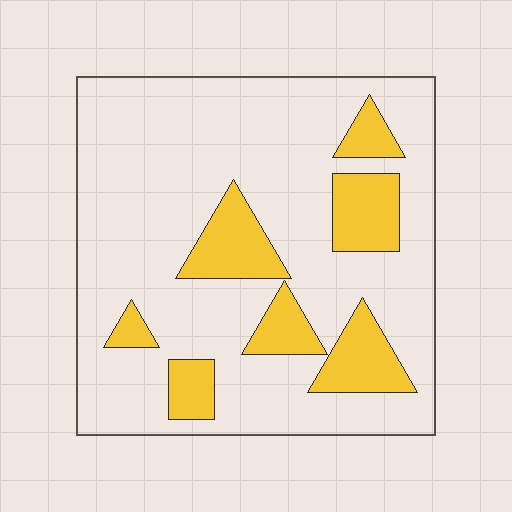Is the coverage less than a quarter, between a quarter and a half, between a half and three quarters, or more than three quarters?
Less than a quarter.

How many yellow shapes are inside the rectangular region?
7.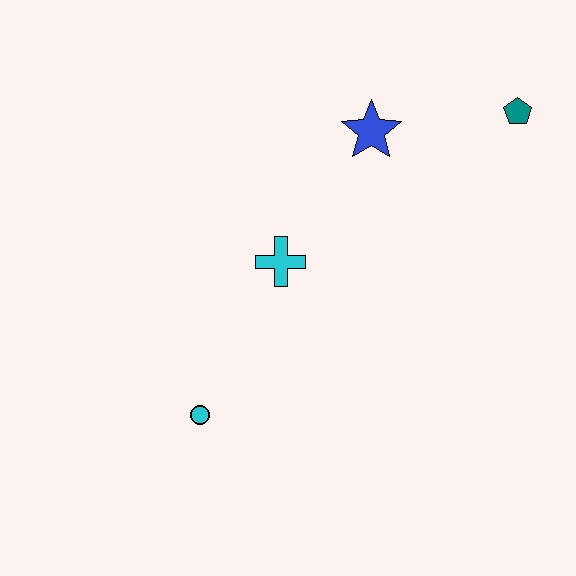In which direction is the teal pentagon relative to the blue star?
The teal pentagon is to the right of the blue star.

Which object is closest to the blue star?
The teal pentagon is closest to the blue star.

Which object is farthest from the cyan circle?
The teal pentagon is farthest from the cyan circle.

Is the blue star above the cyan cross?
Yes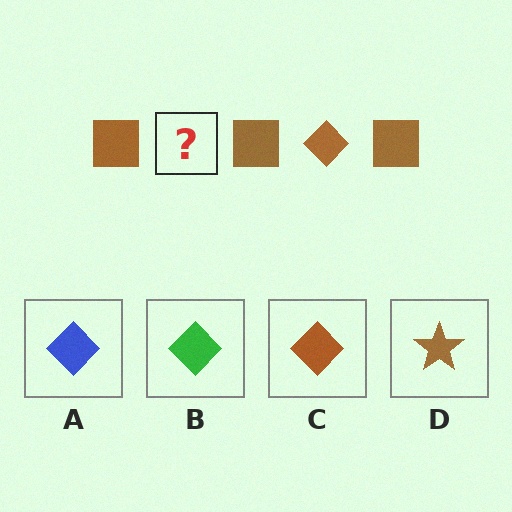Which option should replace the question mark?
Option C.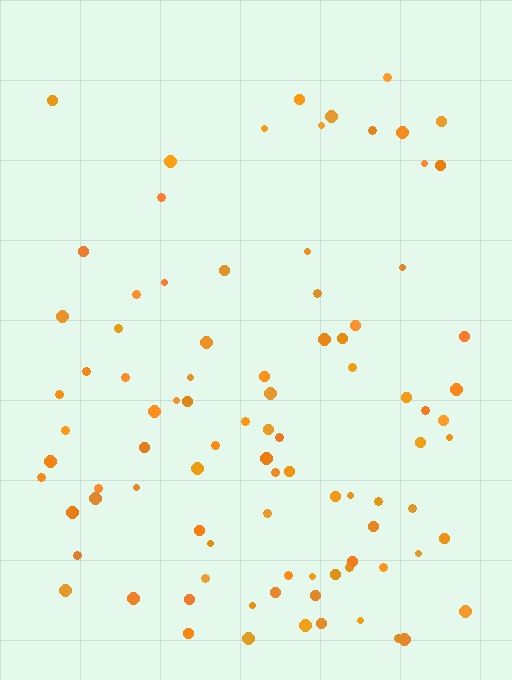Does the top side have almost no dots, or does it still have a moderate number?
Still a moderate number, just noticeably fewer than the bottom.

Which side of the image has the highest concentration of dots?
The bottom.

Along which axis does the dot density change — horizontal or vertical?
Vertical.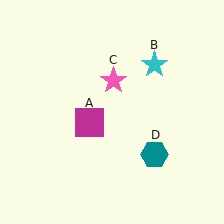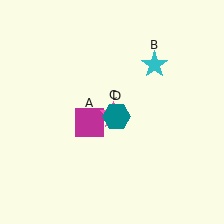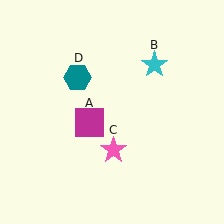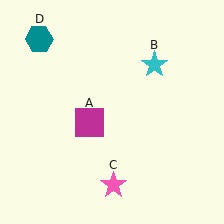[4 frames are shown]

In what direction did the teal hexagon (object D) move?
The teal hexagon (object D) moved up and to the left.